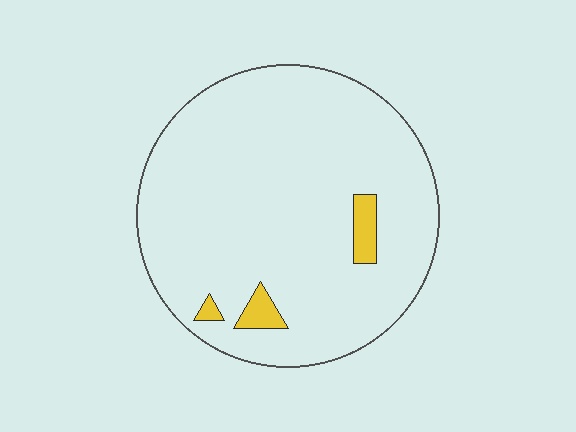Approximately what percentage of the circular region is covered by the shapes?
Approximately 5%.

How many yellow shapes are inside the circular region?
3.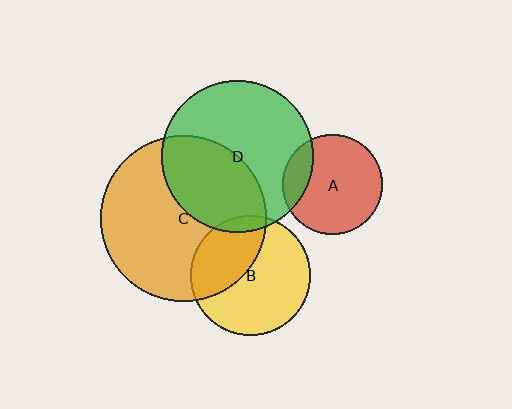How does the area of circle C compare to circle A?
Approximately 2.8 times.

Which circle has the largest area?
Circle C (orange).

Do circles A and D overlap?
Yes.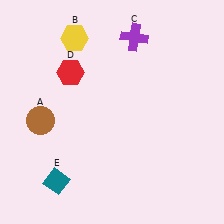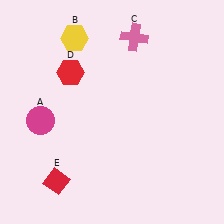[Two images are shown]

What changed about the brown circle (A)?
In Image 1, A is brown. In Image 2, it changed to magenta.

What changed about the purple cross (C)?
In Image 1, C is purple. In Image 2, it changed to pink.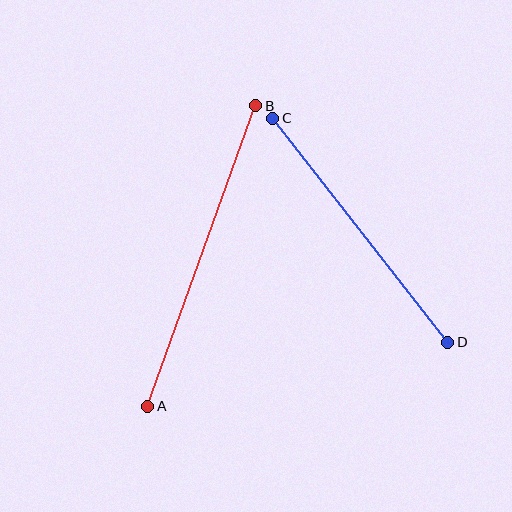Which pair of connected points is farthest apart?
Points A and B are farthest apart.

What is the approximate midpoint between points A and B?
The midpoint is at approximately (202, 256) pixels.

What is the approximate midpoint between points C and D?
The midpoint is at approximately (360, 230) pixels.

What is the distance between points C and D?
The distance is approximately 284 pixels.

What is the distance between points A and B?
The distance is approximately 320 pixels.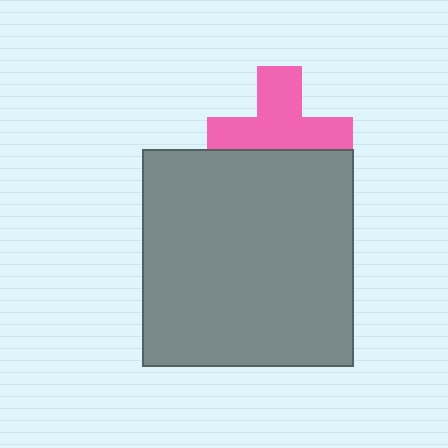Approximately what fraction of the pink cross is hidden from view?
Roughly 37% of the pink cross is hidden behind the gray rectangle.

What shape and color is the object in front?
The object in front is a gray rectangle.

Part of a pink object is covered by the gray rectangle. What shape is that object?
It is a cross.